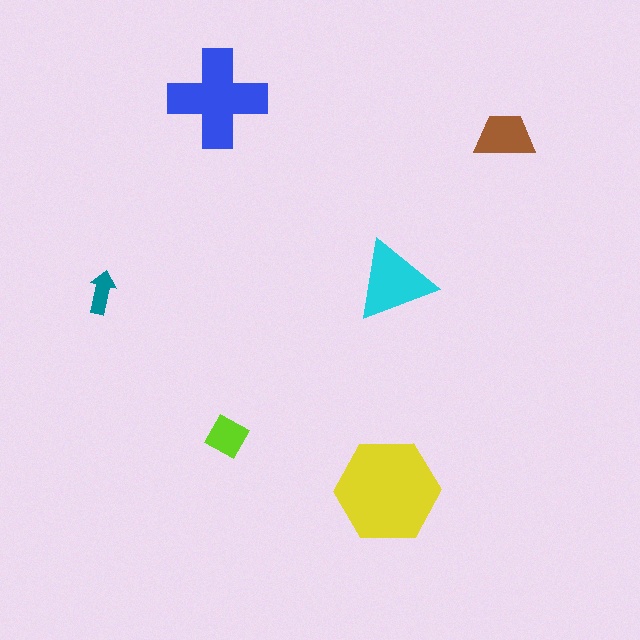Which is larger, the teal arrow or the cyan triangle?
The cyan triangle.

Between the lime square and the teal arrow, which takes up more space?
The lime square.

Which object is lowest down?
The yellow hexagon is bottommost.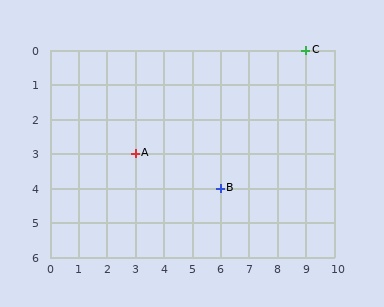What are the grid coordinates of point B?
Point B is at grid coordinates (6, 4).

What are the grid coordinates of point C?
Point C is at grid coordinates (9, 0).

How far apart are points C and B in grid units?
Points C and B are 3 columns and 4 rows apart (about 5.0 grid units diagonally).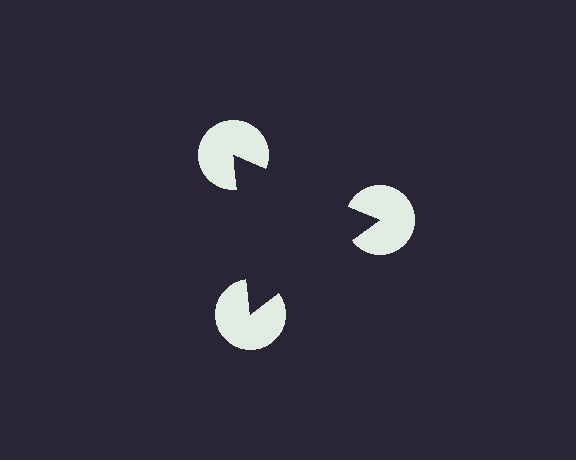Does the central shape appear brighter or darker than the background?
It typically appears slightly darker than the background, even though no actual brightness change is drawn.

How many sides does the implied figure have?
3 sides.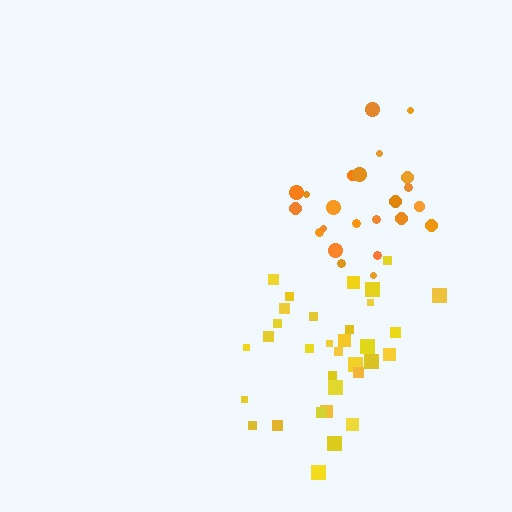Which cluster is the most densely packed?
Yellow.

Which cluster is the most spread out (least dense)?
Orange.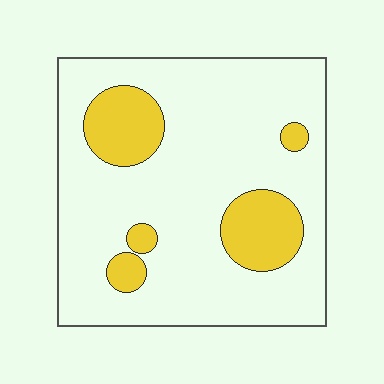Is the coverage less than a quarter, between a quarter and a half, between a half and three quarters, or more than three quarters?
Less than a quarter.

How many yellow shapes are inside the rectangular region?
5.